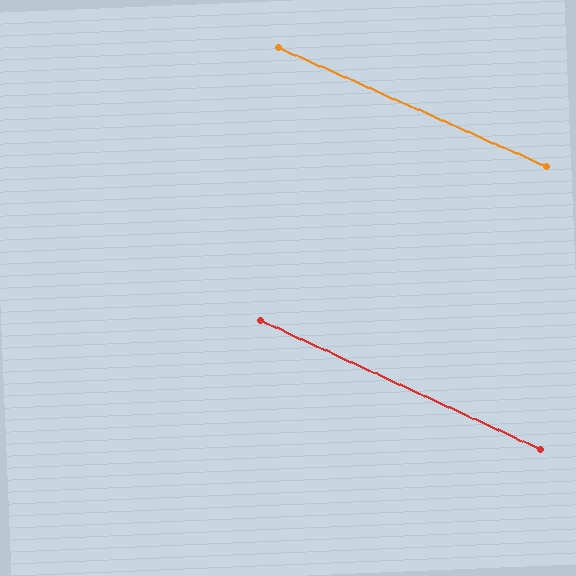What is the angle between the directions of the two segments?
Approximately 1 degree.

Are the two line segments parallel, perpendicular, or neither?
Parallel — their directions differ by only 0.8°.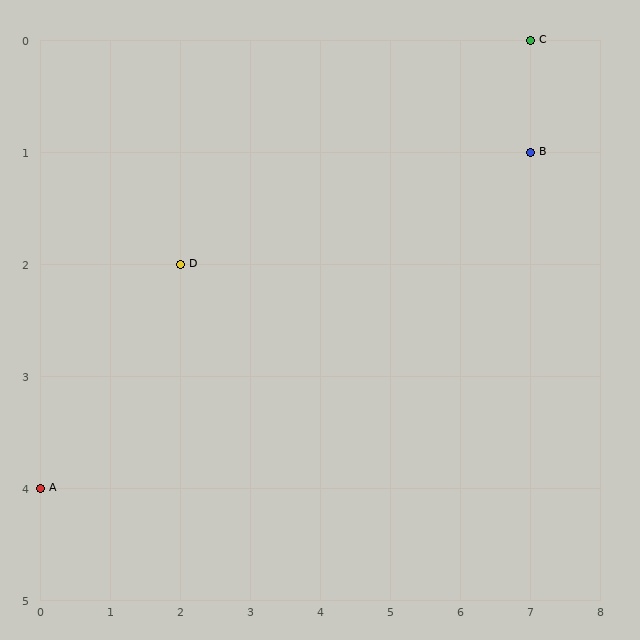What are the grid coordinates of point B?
Point B is at grid coordinates (7, 1).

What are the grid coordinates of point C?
Point C is at grid coordinates (7, 0).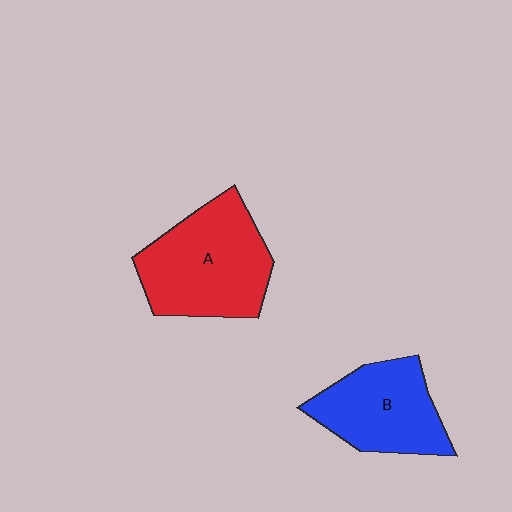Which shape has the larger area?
Shape A (red).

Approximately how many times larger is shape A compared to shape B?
Approximately 1.3 times.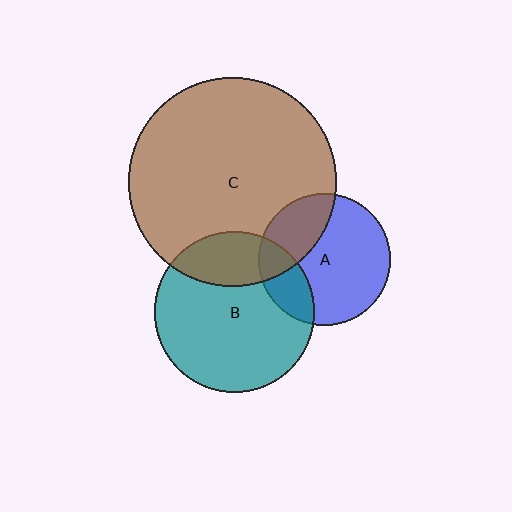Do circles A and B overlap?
Yes.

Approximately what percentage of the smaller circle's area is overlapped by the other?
Approximately 20%.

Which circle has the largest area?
Circle C (brown).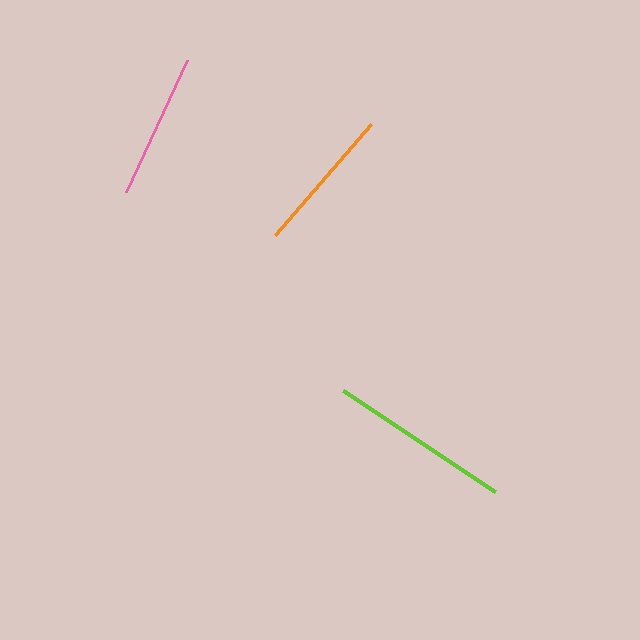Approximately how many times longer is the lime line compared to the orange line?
The lime line is approximately 1.2 times the length of the orange line.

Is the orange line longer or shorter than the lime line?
The lime line is longer than the orange line.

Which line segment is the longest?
The lime line is the longest at approximately 183 pixels.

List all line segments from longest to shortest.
From longest to shortest: lime, orange, pink.